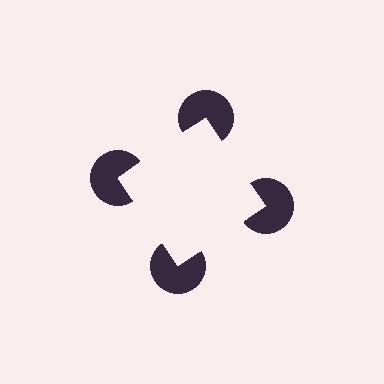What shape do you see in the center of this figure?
An illusory square — its edges are inferred from the aligned wedge cuts in the pac-man discs, not physically drawn.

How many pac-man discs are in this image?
There are 4 — one at each vertex of the illusory square.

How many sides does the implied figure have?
4 sides.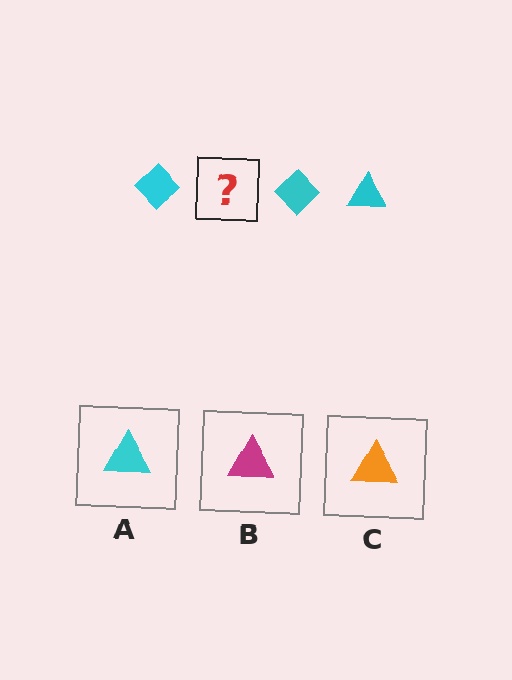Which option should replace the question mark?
Option A.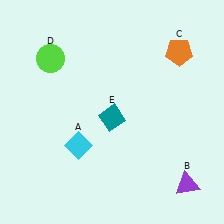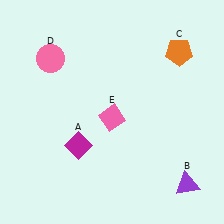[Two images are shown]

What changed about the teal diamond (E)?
In Image 1, E is teal. In Image 2, it changed to pink.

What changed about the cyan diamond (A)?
In Image 1, A is cyan. In Image 2, it changed to magenta.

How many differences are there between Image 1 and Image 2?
There are 3 differences between the two images.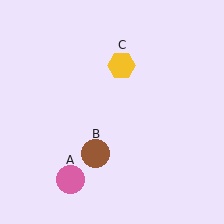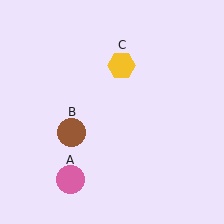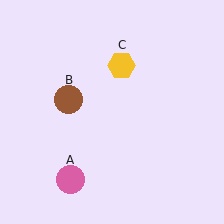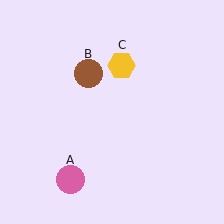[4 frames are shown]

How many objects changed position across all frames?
1 object changed position: brown circle (object B).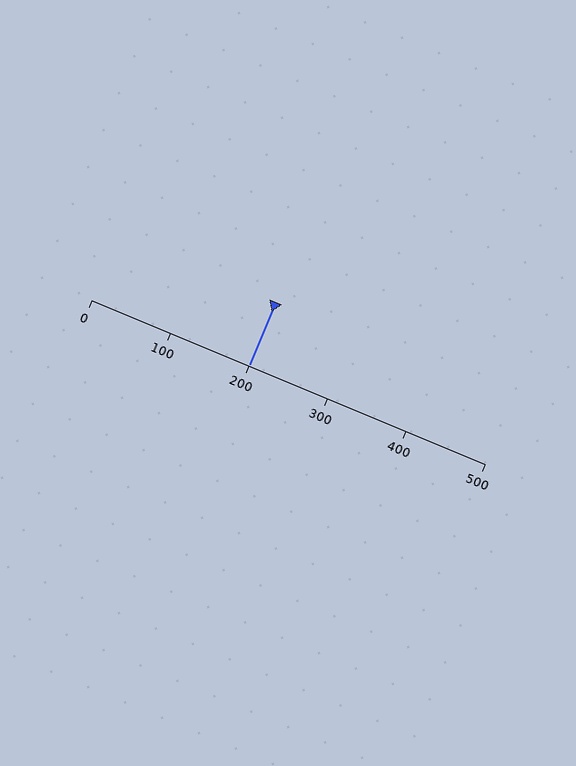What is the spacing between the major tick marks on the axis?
The major ticks are spaced 100 apart.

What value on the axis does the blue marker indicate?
The marker indicates approximately 200.